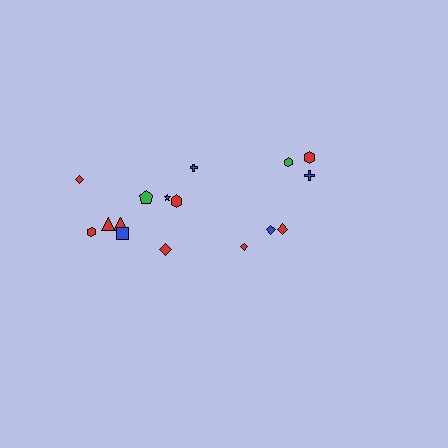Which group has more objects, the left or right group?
The left group.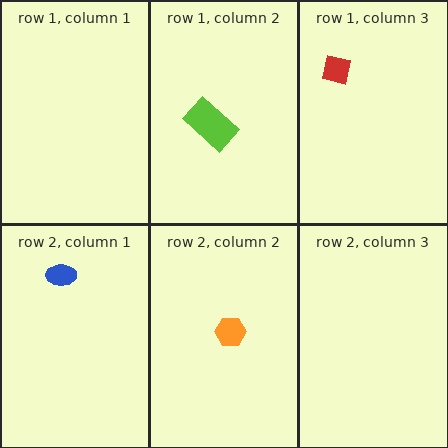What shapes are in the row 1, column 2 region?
The lime rectangle.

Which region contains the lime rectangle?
The row 1, column 2 region.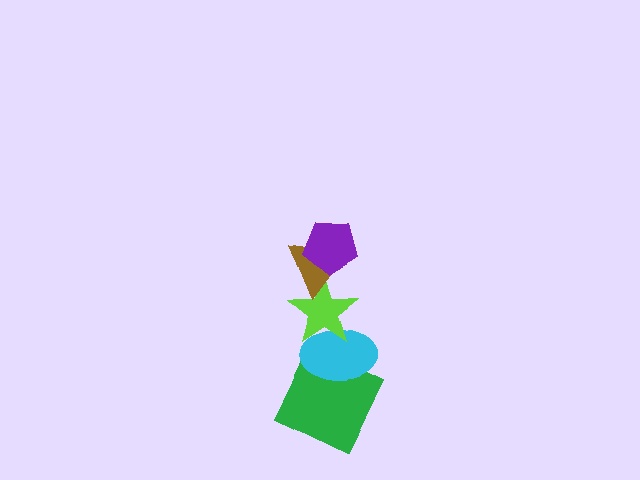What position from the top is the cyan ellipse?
The cyan ellipse is 4th from the top.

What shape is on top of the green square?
The cyan ellipse is on top of the green square.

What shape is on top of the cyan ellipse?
The lime star is on top of the cyan ellipse.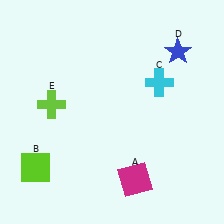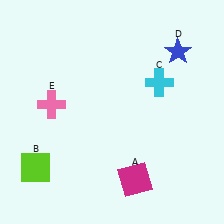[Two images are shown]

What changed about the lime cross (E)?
In Image 1, E is lime. In Image 2, it changed to pink.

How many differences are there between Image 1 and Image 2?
There is 1 difference between the two images.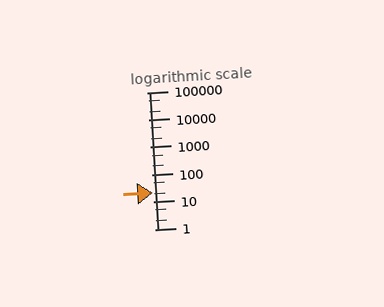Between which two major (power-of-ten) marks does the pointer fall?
The pointer is between 10 and 100.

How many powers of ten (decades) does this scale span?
The scale spans 5 decades, from 1 to 100000.